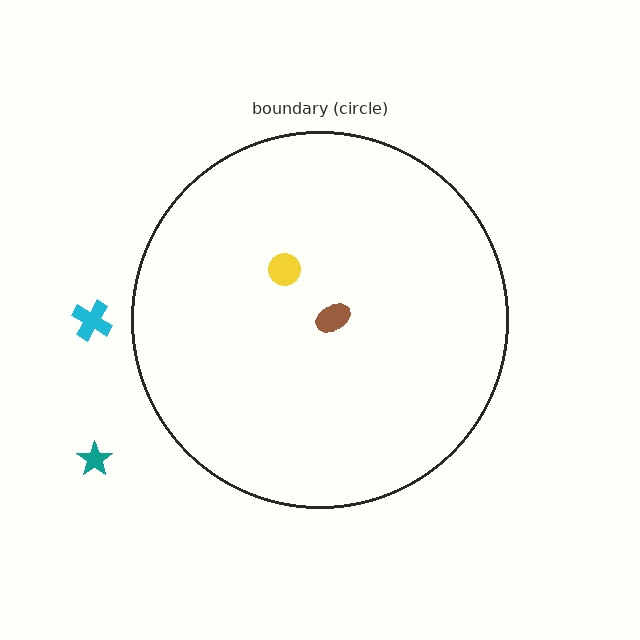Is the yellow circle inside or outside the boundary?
Inside.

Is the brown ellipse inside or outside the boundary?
Inside.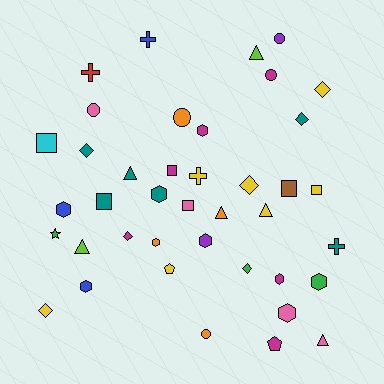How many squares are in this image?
There are 6 squares.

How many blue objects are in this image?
There are 3 blue objects.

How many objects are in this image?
There are 40 objects.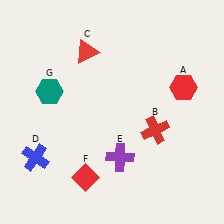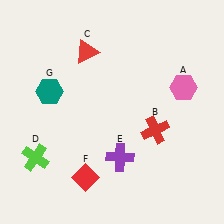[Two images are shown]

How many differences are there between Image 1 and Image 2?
There are 2 differences between the two images.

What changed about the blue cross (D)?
In Image 1, D is blue. In Image 2, it changed to lime.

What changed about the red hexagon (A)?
In Image 1, A is red. In Image 2, it changed to pink.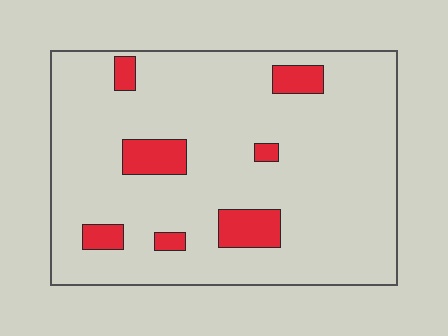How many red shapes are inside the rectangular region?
7.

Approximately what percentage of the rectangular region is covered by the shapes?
Approximately 10%.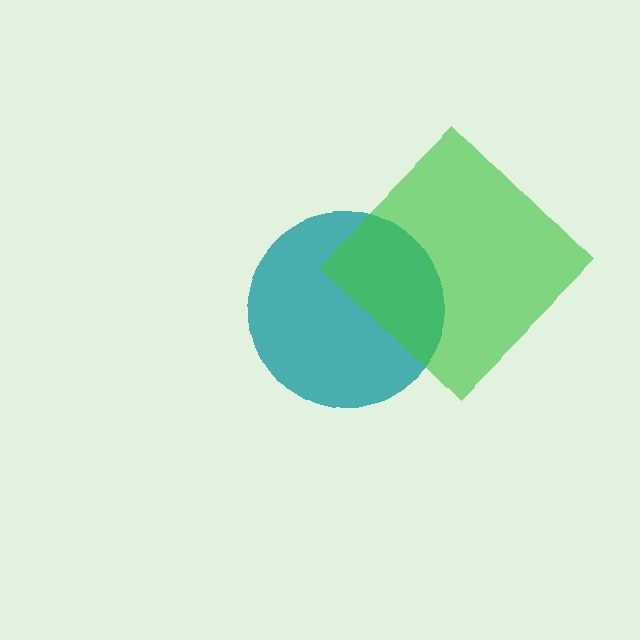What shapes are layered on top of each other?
The layered shapes are: a teal circle, a green diamond.